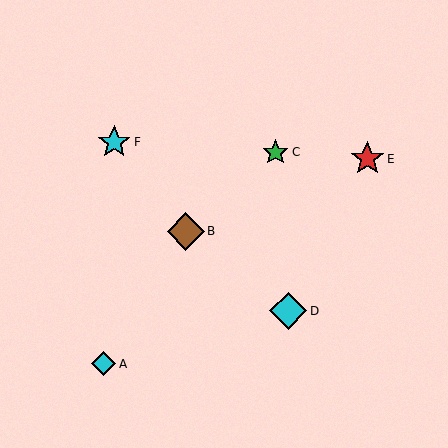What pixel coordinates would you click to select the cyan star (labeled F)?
Click at (114, 142) to select the cyan star F.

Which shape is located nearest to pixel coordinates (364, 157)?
The red star (labeled E) at (367, 159) is nearest to that location.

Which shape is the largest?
The cyan diamond (labeled D) is the largest.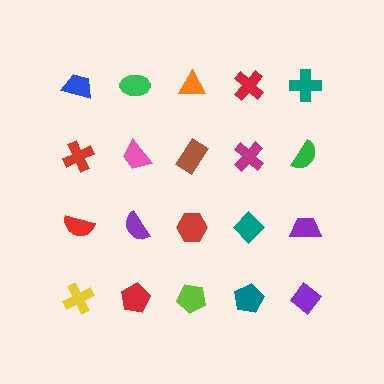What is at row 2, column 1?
A red cross.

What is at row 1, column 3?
An orange triangle.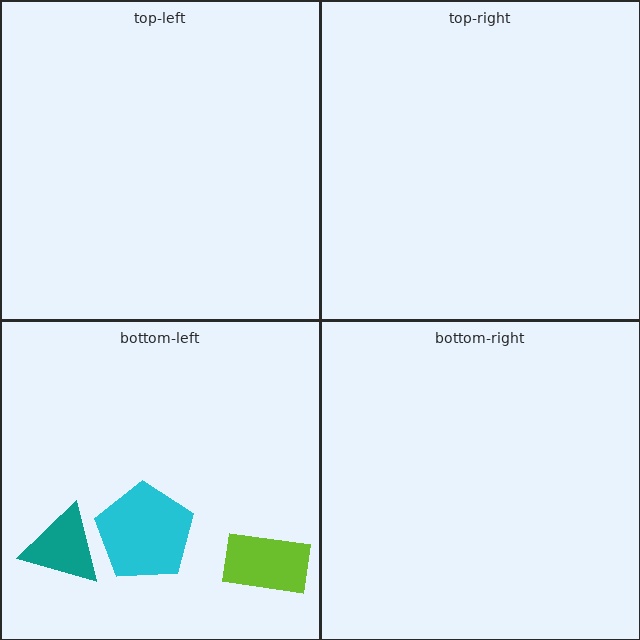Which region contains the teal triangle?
The bottom-left region.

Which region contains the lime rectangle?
The bottom-left region.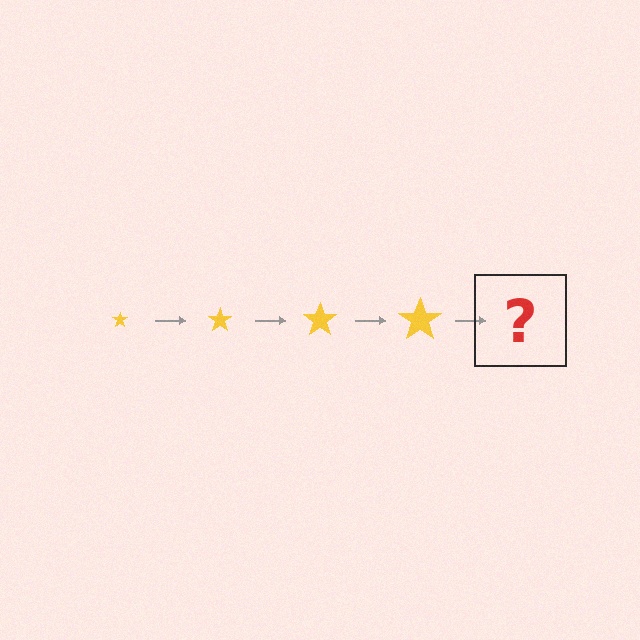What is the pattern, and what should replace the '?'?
The pattern is that the star gets progressively larger each step. The '?' should be a yellow star, larger than the previous one.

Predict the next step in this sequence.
The next step is a yellow star, larger than the previous one.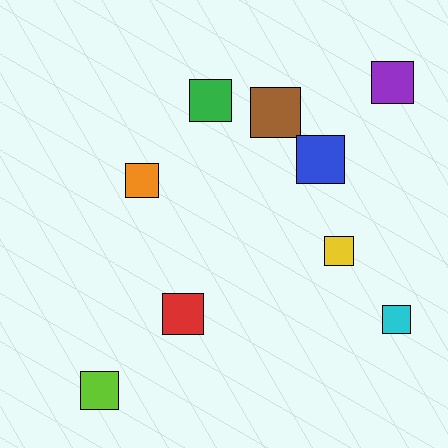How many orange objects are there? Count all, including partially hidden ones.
There is 1 orange object.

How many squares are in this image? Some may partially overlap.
There are 9 squares.